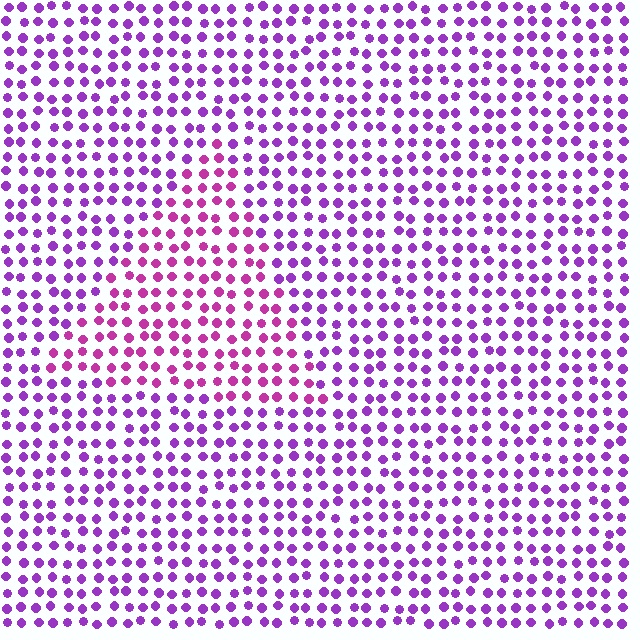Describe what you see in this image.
The image is filled with small purple elements in a uniform arrangement. A triangle-shaped region is visible where the elements are tinted to a slightly different hue, forming a subtle color boundary.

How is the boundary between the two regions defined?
The boundary is defined purely by a slight shift in hue (about 31 degrees). Spacing, size, and orientation are identical on both sides.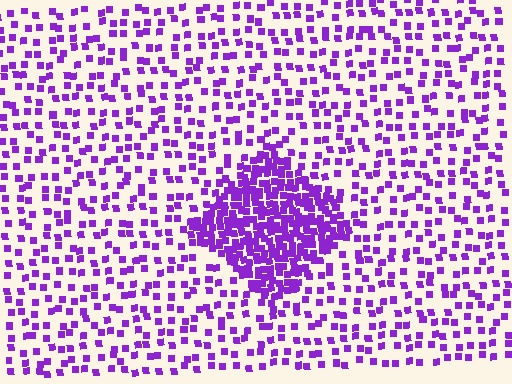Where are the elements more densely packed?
The elements are more densely packed inside the diamond boundary.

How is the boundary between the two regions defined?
The boundary is defined by a change in element density (approximately 3.0x ratio). All elements are the same color, size, and shape.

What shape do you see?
I see a diamond.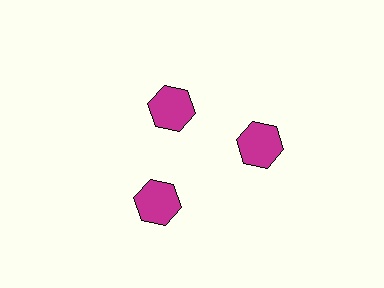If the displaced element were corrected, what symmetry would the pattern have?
It would have 3-fold rotational symmetry — the pattern would map onto itself every 120 degrees.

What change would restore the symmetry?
The symmetry would be restored by moving it outward, back onto the ring so that all 3 hexagons sit at equal angles and equal distance from the center.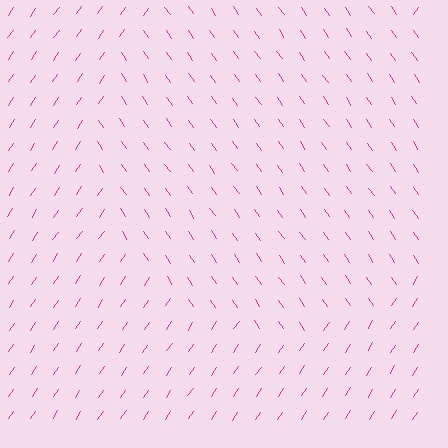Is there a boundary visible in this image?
Yes, there is a texture boundary formed by a change in line orientation.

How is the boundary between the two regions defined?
The boundary is defined purely by a change in line orientation (approximately 68 degrees difference). All lines are the same color and thickness.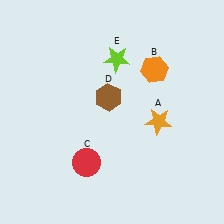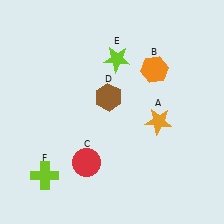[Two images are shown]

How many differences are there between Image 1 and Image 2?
There is 1 difference between the two images.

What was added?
A lime cross (F) was added in Image 2.